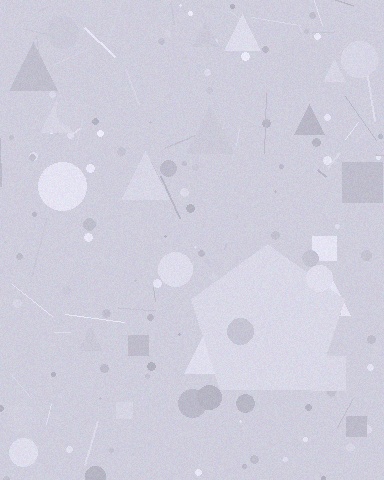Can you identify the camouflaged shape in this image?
The camouflaged shape is a pentagon.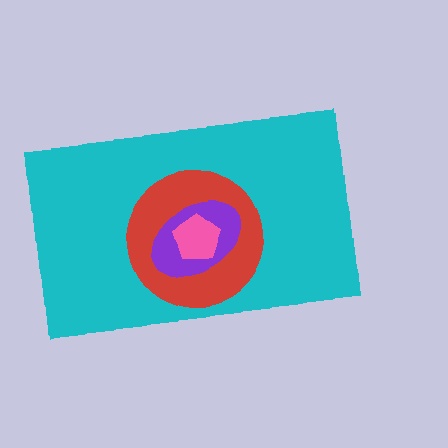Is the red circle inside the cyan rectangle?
Yes.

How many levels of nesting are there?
4.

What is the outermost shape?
The cyan rectangle.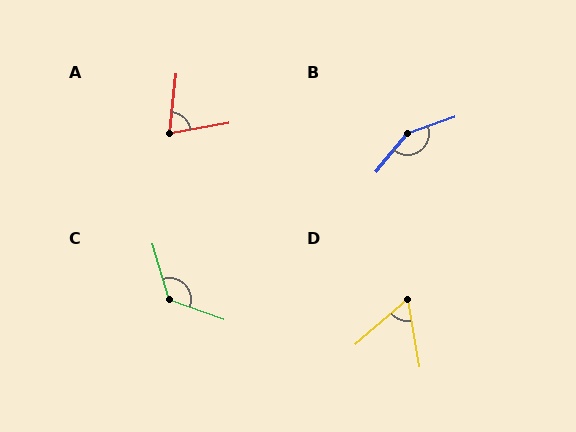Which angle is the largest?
B, at approximately 149 degrees.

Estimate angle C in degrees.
Approximately 126 degrees.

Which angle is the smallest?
D, at approximately 59 degrees.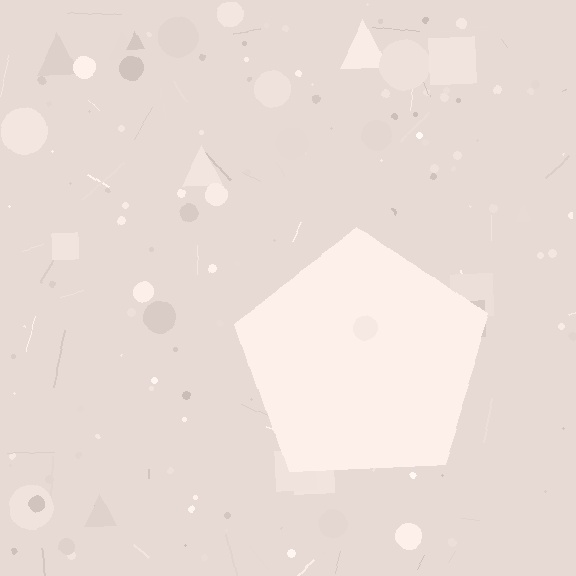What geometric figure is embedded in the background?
A pentagon is embedded in the background.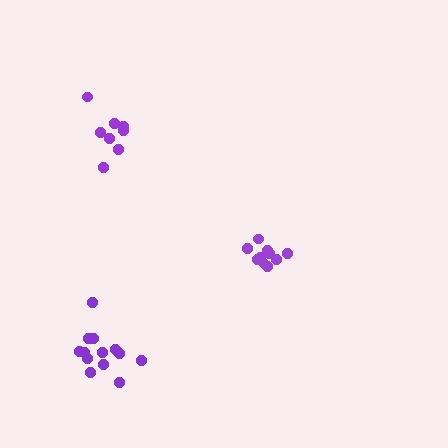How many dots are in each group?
Group 1: 10 dots, Group 2: 8 dots, Group 3: 13 dots (31 total).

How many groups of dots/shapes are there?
There are 3 groups.